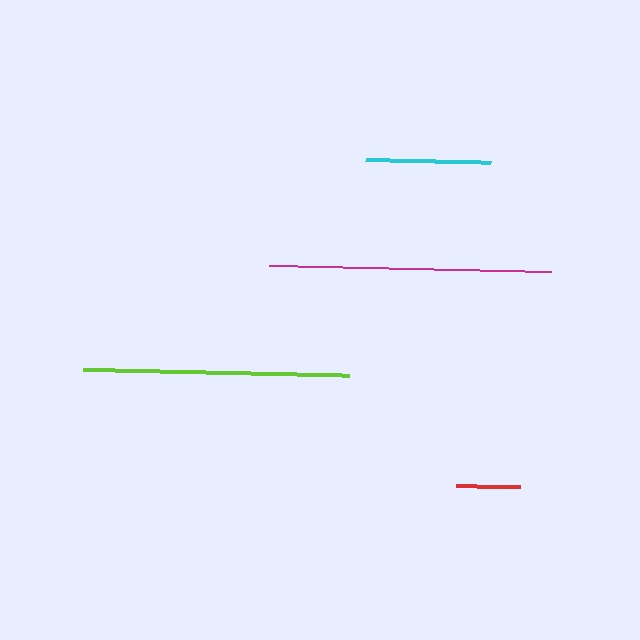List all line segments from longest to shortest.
From longest to shortest: magenta, lime, cyan, red.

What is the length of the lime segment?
The lime segment is approximately 266 pixels long.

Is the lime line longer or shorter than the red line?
The lime line is longer than the red line.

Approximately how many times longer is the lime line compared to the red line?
The lime line is approximately 4.1 times the length of the red line.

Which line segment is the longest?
The magenta line is the longest at approximately 282 pixels.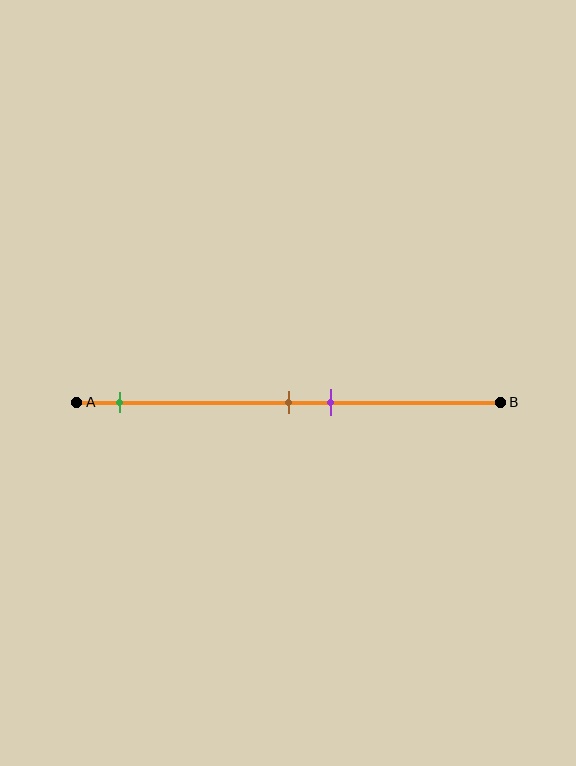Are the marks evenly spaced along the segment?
No, the marks are not evenly spaced.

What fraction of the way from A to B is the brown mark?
The brown mark is approximately 50% (0.5) of the way from A to B.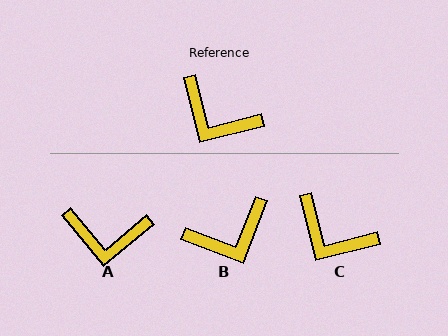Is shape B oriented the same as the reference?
No, it is off by about 55 degrees.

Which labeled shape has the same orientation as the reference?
C.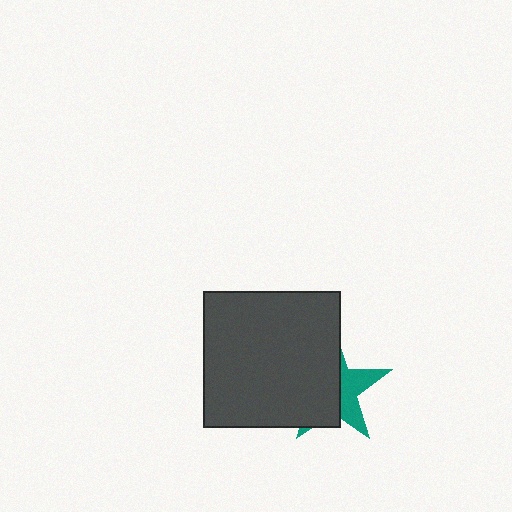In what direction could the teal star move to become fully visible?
The teal star could move right. That would shift it out from behind the dark gray square entirely.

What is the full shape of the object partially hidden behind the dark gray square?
The partially hidden object is a teal star.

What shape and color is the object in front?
The object in front is a dark gray square.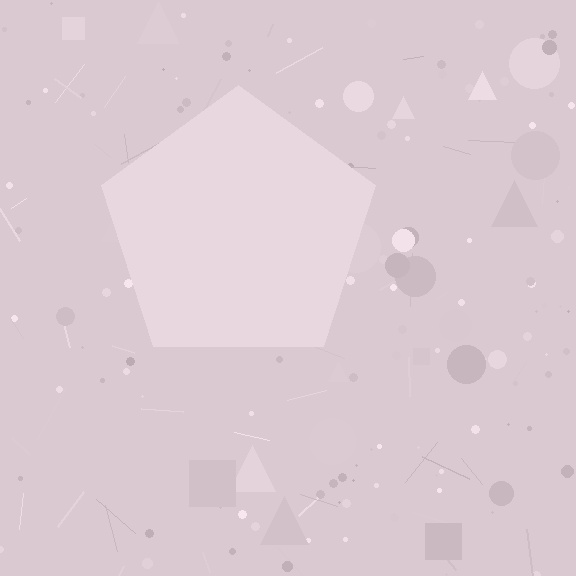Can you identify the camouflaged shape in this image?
The camouflaged shape is a pentagon.